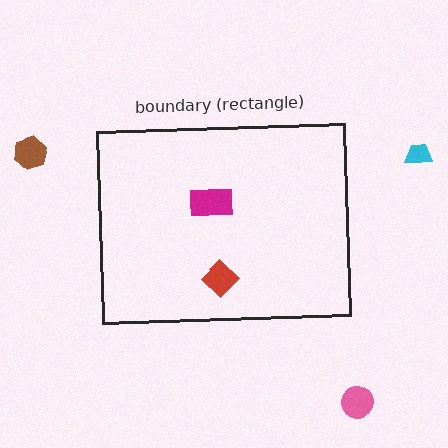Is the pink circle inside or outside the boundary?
Outside.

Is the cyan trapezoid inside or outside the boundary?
Outside.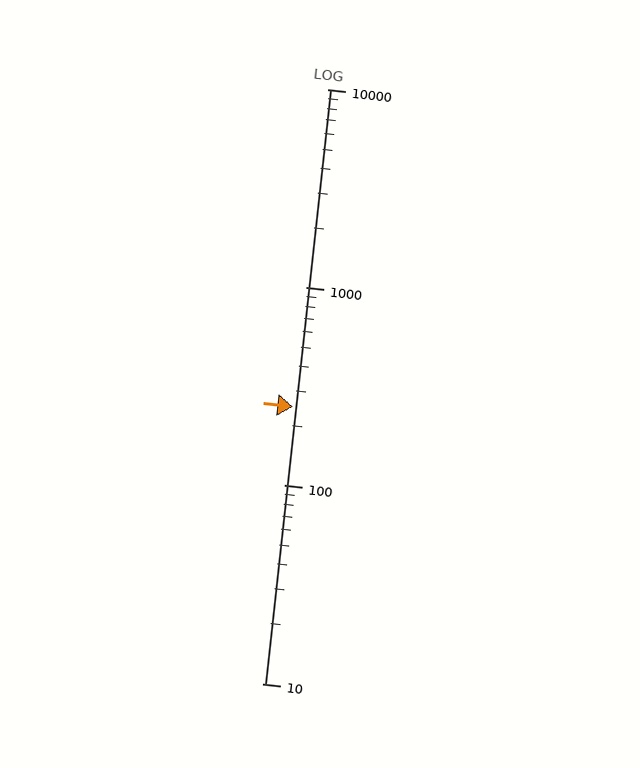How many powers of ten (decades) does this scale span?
The scale spans 3 decades, from 10 to 10000.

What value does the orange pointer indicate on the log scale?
The pointer indicates approximately 250.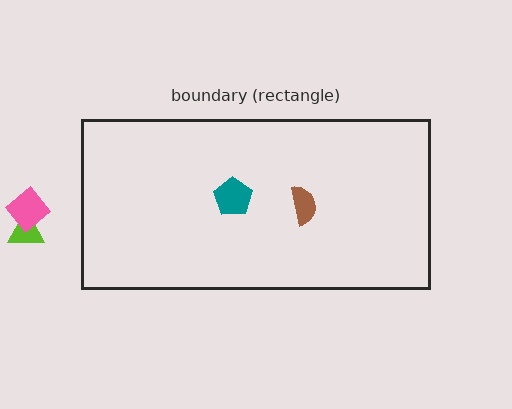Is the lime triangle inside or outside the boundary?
Outside.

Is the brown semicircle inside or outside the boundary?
Inside.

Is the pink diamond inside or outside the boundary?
Outside.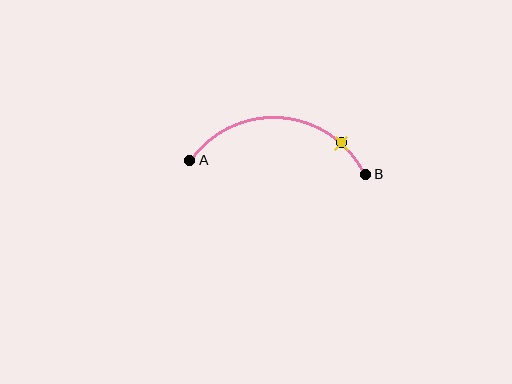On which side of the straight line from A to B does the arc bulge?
The arc bulges above the straight line connecting A and B.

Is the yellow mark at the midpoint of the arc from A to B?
No. The yellow mark lies on the arc but is closer to endpoint B. The arc midpoint would be at the point on the curve equidistant along the arc from both A and B.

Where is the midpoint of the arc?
The arc midpoint is the point on the curve farthest from the straight line joining A and B. It sits above that line.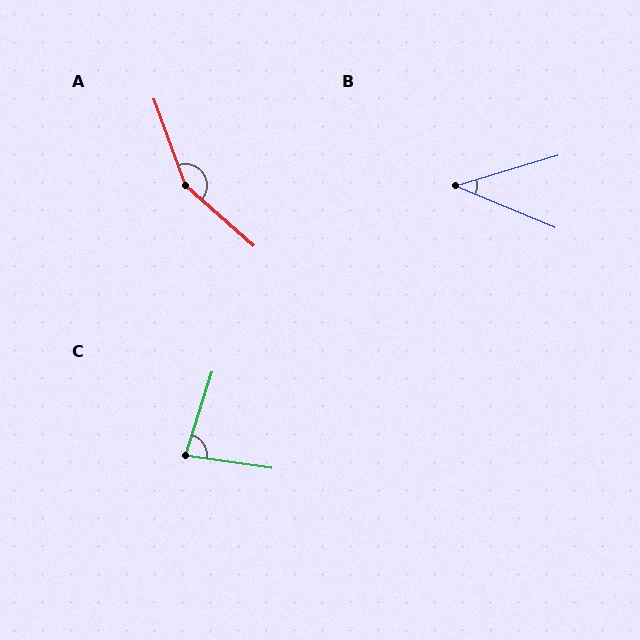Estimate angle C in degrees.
Approximately 81 degrees.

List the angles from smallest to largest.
B (39°), C (81°), A (152°).